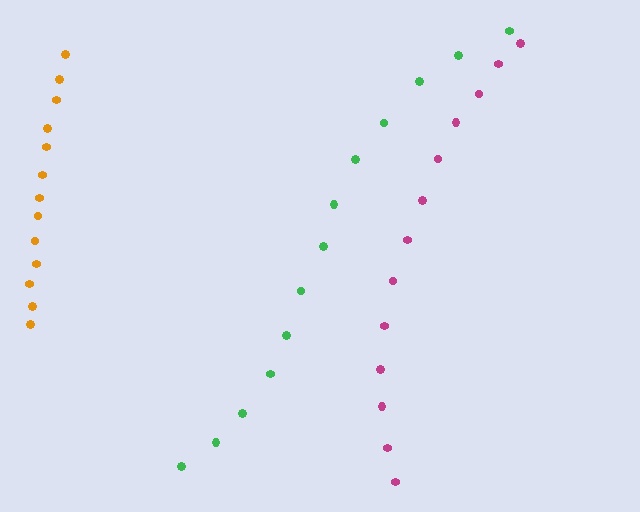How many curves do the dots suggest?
There are 3 distinct paths.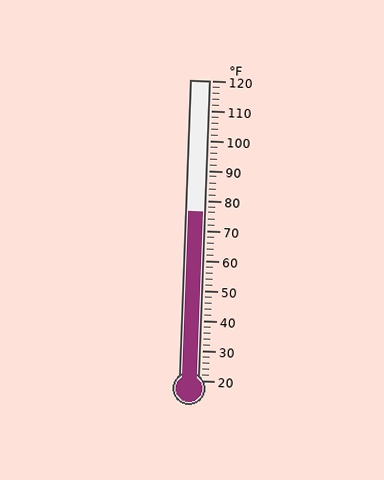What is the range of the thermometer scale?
The thermometer scale ranges from 20°F to 120°F.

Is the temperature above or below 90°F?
The temperature is below 90°F.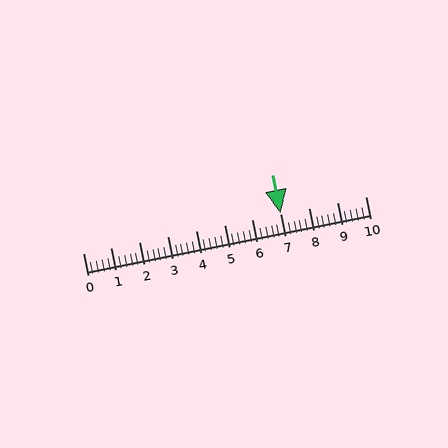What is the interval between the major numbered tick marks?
The major tick marks are spaced 1 units apart.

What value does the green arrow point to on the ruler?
The green arrow points to approximately 7.0.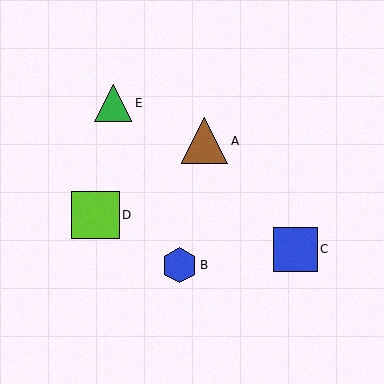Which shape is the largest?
The lime square (labeled D) is the largest.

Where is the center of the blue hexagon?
The center of the blue hexagon is at (180, 265).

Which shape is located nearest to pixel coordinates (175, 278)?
The blue hexagon (labeled B) at (180, 265) is nearest to that location.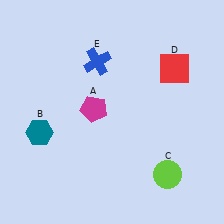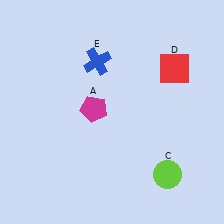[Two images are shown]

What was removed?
The teal hexagon (B) was removed in Image 2.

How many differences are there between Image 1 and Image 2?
There is 1 difference between the two images.